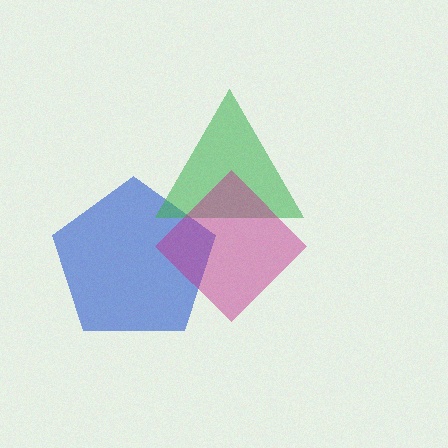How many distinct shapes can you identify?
There are 3 distinct shapes: a blue pentagon, a green triangle, a magenta diamond.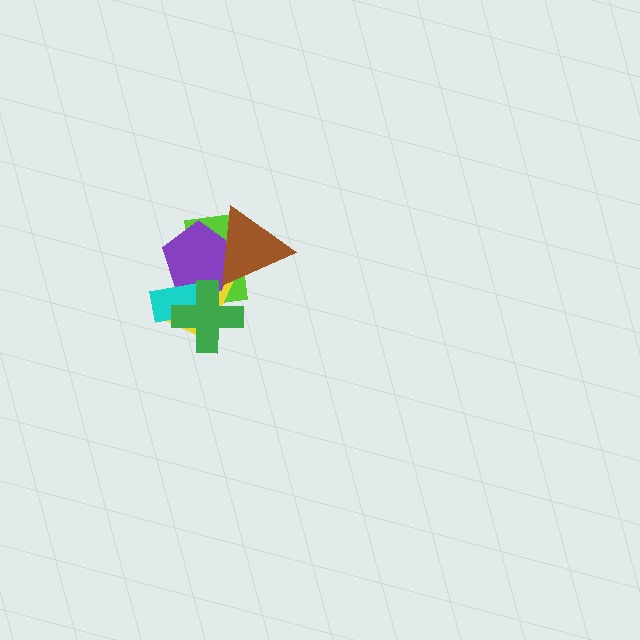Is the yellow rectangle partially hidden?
Yes, it is partially covered by another shape.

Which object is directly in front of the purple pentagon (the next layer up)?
The brown triangle is directly in front of the purple pentagon.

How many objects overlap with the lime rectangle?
5 objects overlap with the lime rectangle.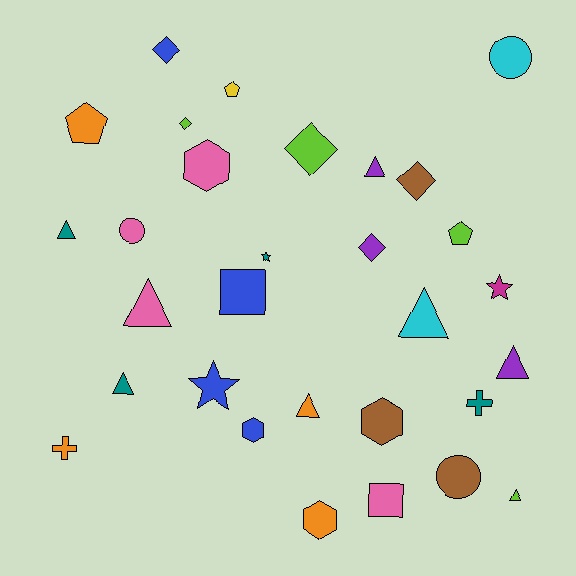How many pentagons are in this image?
There are 3 pentagons.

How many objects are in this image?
There are 30 objects.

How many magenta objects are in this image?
There is 1 magenta object.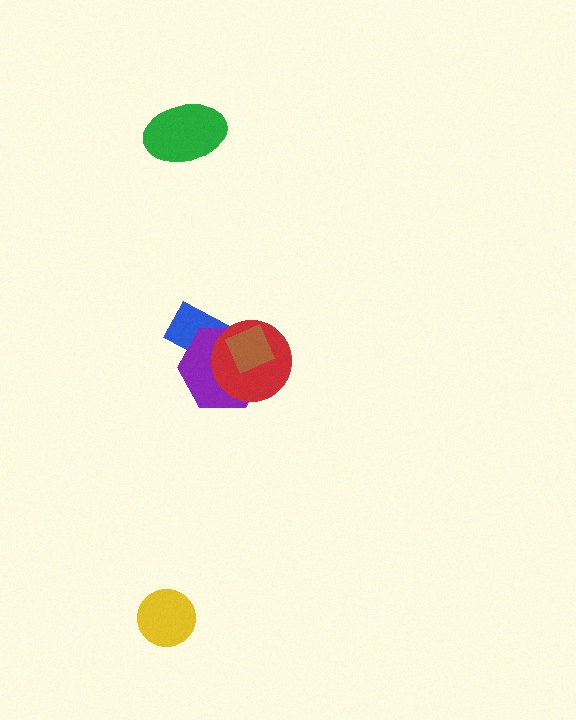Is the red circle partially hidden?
Yes, it is partially covered by another shape.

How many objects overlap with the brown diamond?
3 objects overlap with the brown diamond.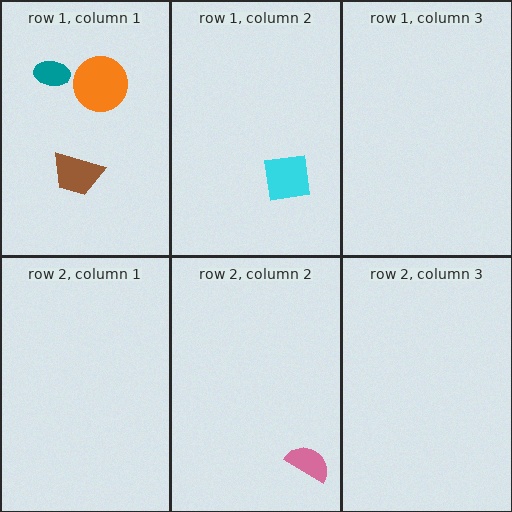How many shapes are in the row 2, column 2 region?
1.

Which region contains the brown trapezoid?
The row 1, column 1 region.